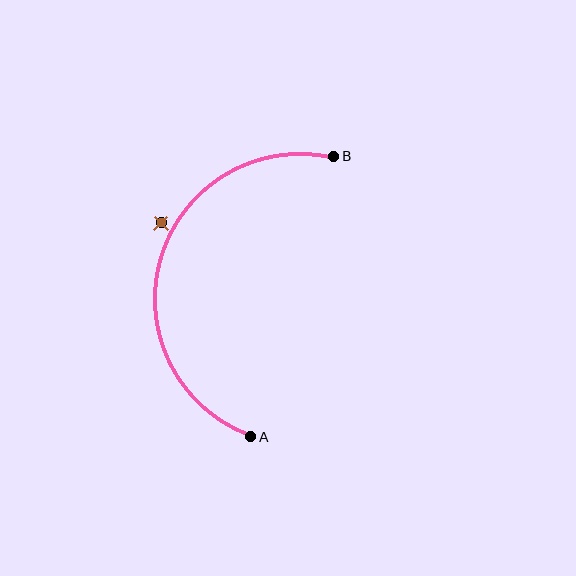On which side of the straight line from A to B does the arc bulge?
The arc bulges to the left of the straight line connecting A and B.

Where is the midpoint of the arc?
The arc midpoint is the point on the curve farthest from the straight line joining A and B. It sits to the left of that line.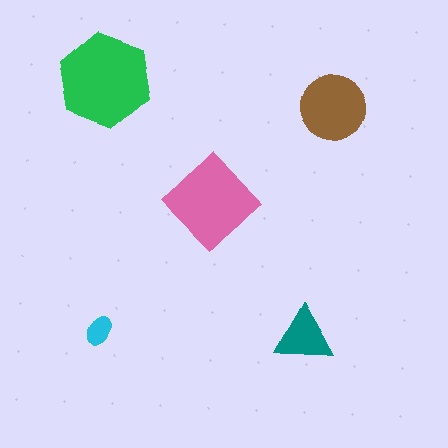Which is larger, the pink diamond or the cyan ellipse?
The pink diamond.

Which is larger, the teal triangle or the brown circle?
The brown circle.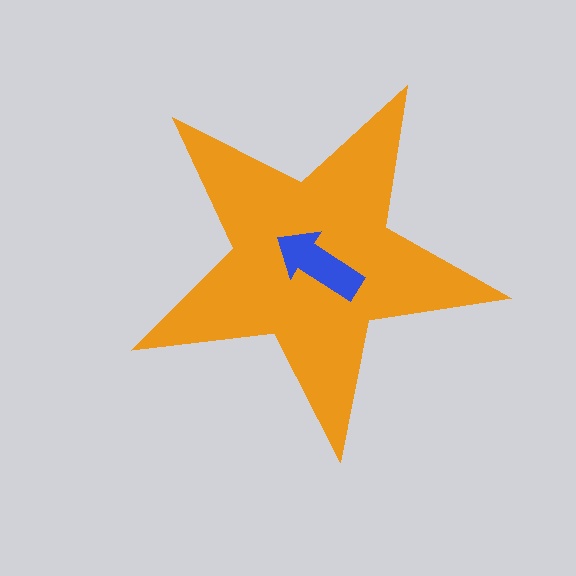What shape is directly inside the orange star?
The blue arrow.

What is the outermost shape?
The orange star.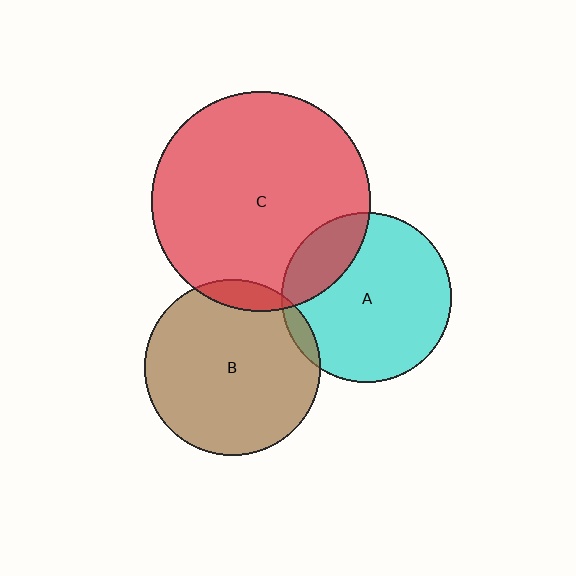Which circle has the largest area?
Circle C (red).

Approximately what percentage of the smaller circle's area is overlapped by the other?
Approximately 20%.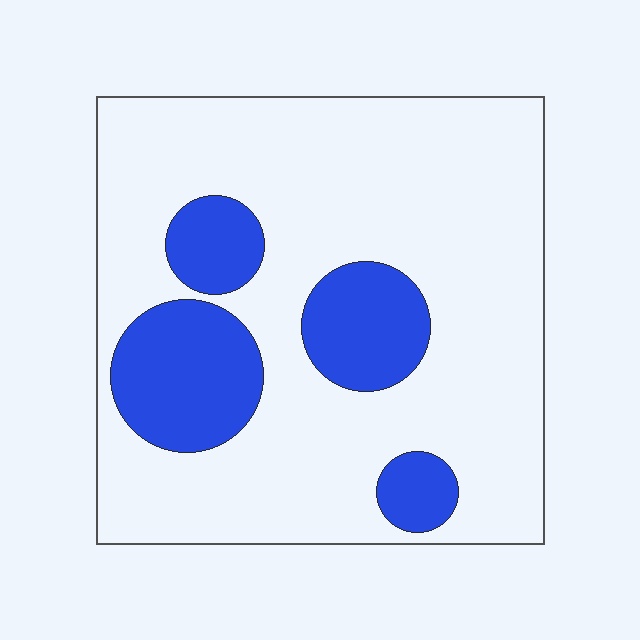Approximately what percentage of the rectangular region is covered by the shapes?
Approximately 20%.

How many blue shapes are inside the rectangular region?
4.